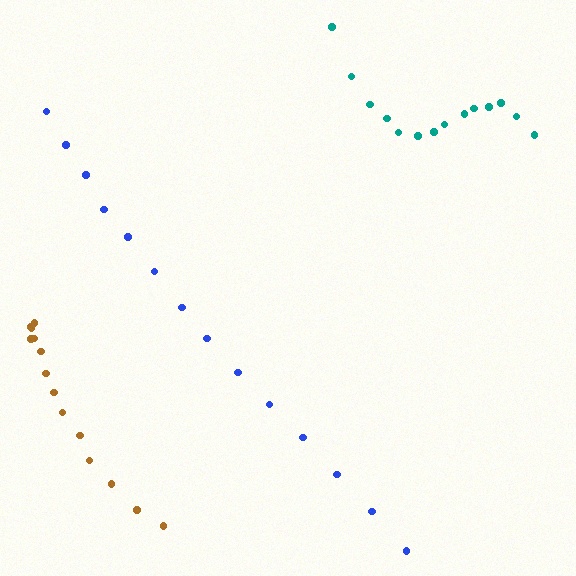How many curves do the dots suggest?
There are 3 distinct paths.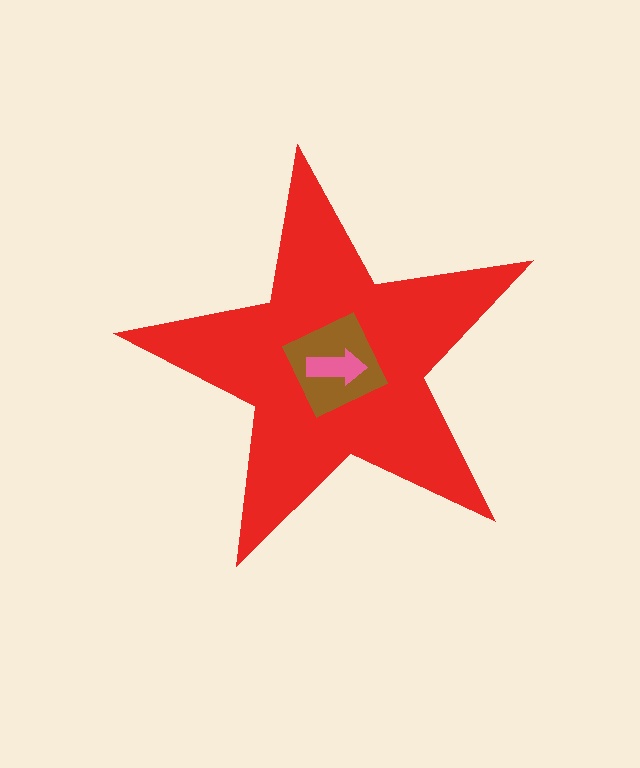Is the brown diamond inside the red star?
Yes.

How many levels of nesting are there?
3.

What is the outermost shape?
The red star.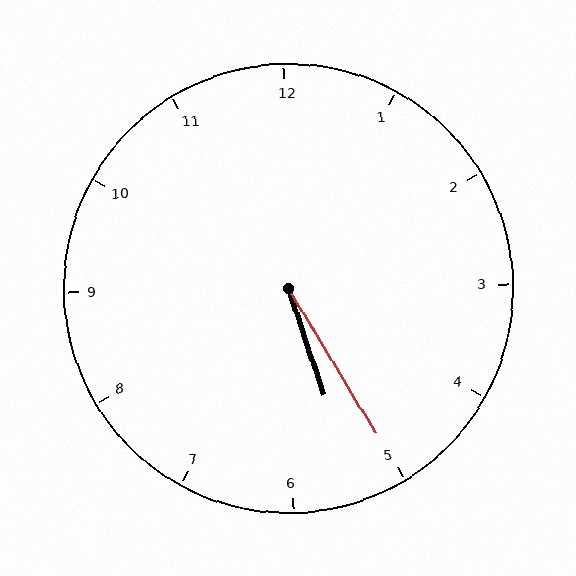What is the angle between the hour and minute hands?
Approximately 12 degrees.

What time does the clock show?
5:25.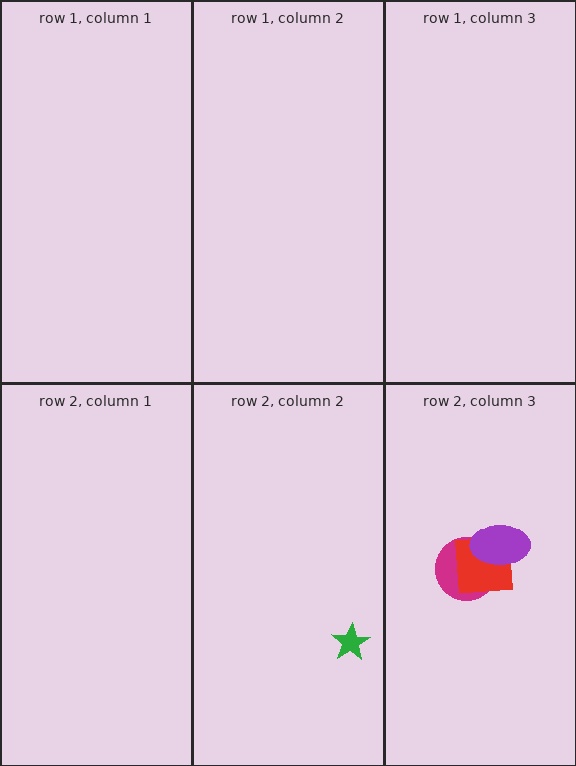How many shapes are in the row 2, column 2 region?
1.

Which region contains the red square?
The row 2, column 3 region.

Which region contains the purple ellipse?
The row 2, column 3 region.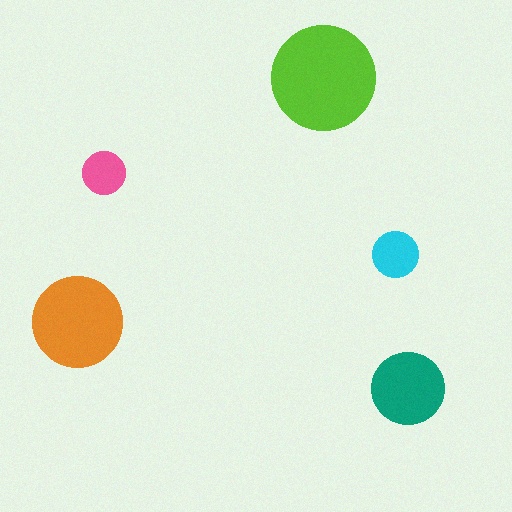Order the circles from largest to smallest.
the lime one, the orange one, the teal one, the cyan one, the pink one.